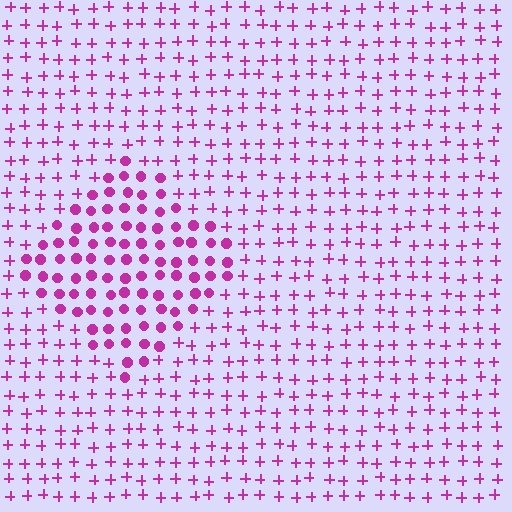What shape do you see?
I see a diamond.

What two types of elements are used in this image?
The image uses circles inside the diamond region and plus signs outside it.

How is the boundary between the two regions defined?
The boundary is defined by a change in element shape: circles inside vs. plus signs outside. All elements share the same color and spacing.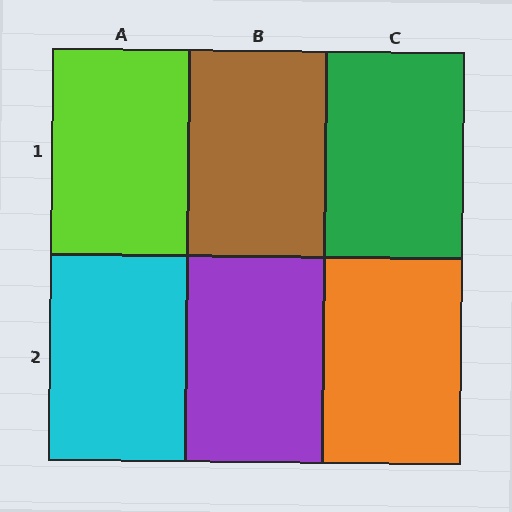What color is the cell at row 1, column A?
Lime.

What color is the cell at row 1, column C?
Green.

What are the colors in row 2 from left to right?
Cyan, purple, orange.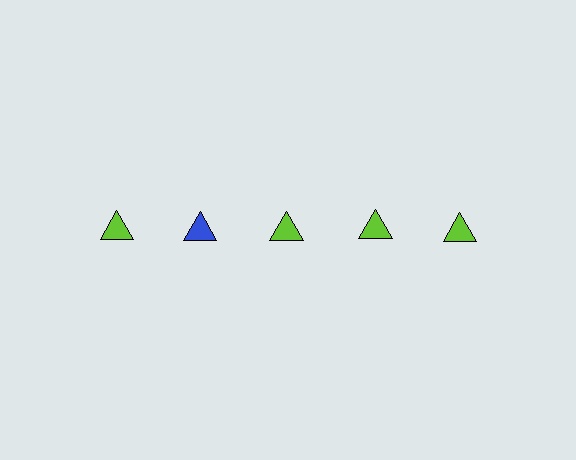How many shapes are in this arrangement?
There are 5 shapes arranged in a grid pattern.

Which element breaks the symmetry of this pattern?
The blue triangle in the top row, second from left column breaks the symmetry. All other shapes are lime triangles.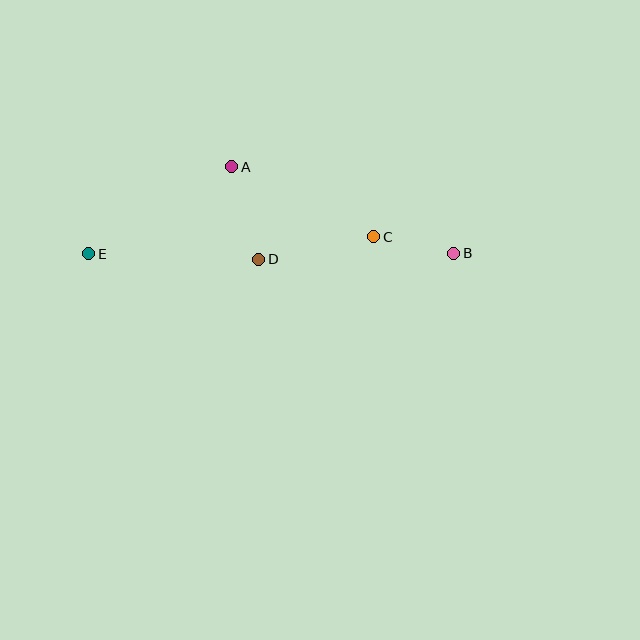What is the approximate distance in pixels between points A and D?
The distance between A and D is approximately 97 pixels.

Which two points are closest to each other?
Points B and C are closest to each other.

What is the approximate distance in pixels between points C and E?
The distance between C and E is approximately 285 pixels.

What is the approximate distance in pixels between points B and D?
The distance between B and D is approximately 195 pixels.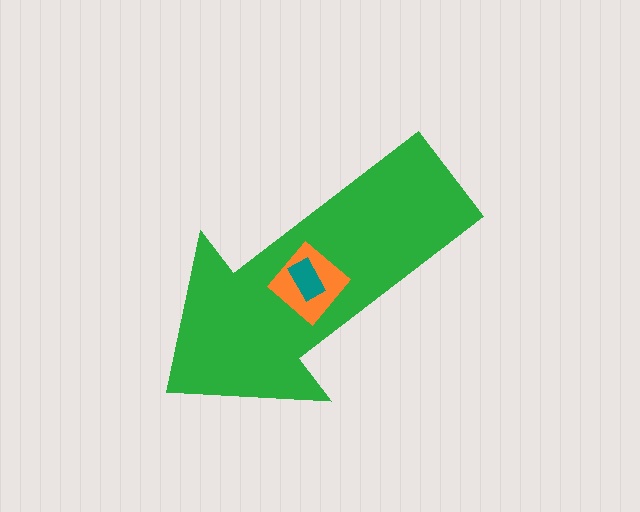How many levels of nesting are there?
3.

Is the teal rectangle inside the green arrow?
Yes.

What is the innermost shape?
The teal rectangle.